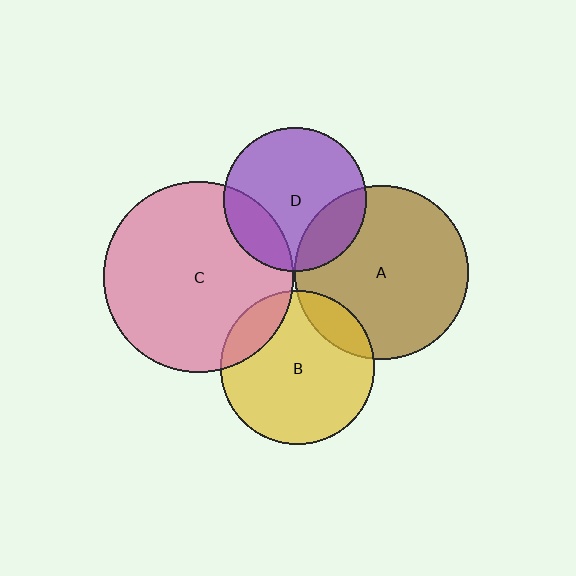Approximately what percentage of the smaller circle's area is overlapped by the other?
Approximately 20%.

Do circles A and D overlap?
Yes.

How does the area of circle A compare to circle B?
Approximately 1.3 times.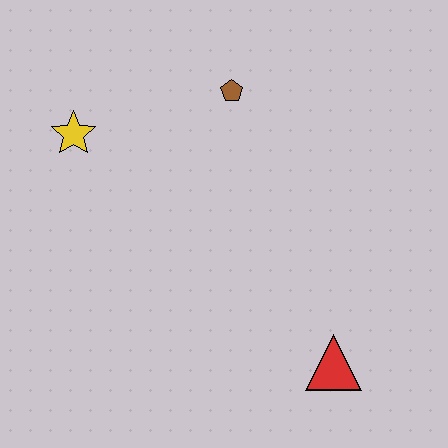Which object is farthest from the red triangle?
The yellow star is farthest from the red triangle.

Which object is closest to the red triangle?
The brown pentagon is closest to the red triangle.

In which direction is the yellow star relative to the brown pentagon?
The yellow star is to the left of the brown pentagon.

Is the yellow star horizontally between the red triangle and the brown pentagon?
No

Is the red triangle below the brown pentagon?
Yes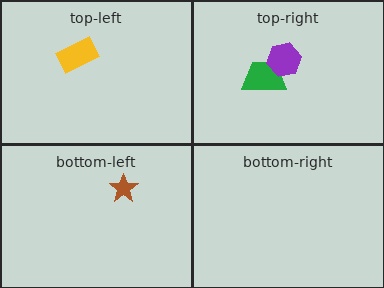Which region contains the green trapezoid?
The top-right region.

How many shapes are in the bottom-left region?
1.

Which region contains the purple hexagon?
The top-right region.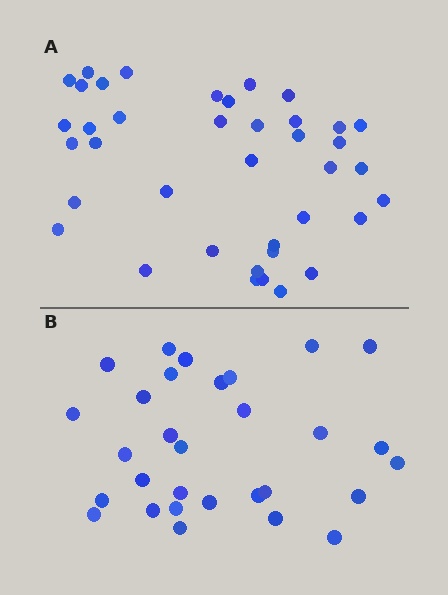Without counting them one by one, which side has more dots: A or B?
Region A (the top region) has more dots.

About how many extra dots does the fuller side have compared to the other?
Region A has roughly 8 or so more dots than region B.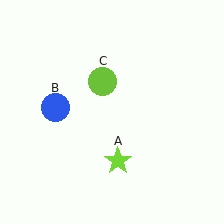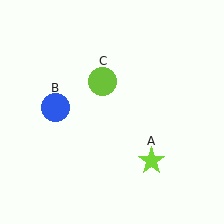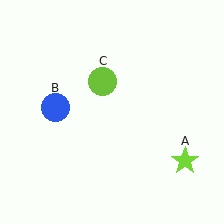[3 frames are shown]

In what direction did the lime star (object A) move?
The lime star (object A) moved right.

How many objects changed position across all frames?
1 object changed position: lime star (object A).